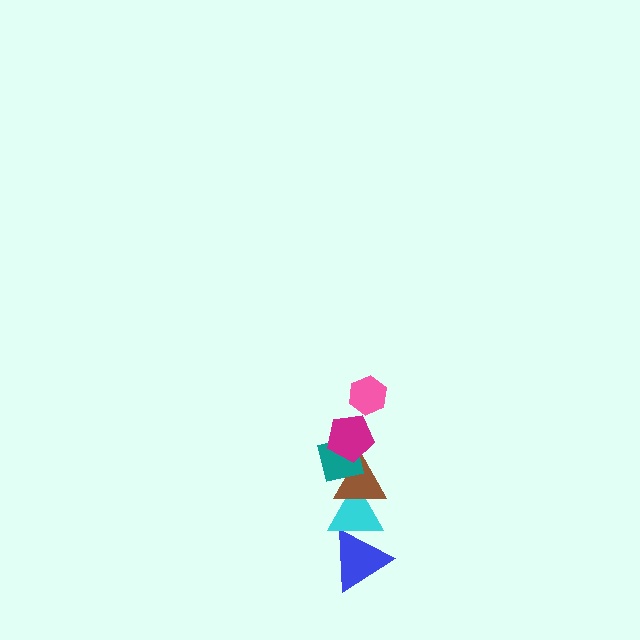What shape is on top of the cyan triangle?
The brown triangle is on top of the cyan triangle.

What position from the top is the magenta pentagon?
The magenta pentagon is 2nd from the top.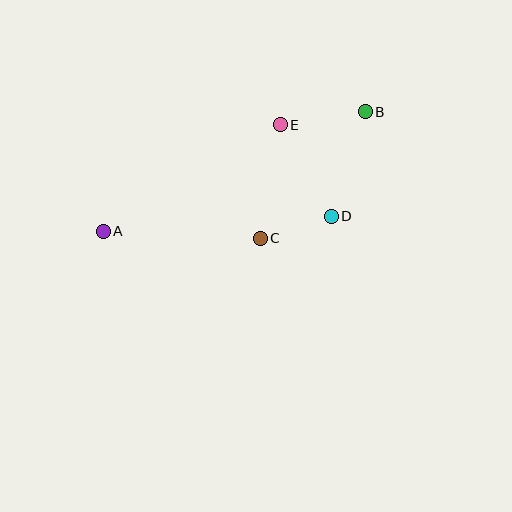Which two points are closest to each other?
Points C and D are closest to each other.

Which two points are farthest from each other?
Points A and B are farthest from each other.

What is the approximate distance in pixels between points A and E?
The distance between A and E is approximately 206 pixels.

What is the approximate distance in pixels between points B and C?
The distance between B and C is approximately 165 pixels.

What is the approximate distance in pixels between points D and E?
The distance between D and E is approximately 105 pixels.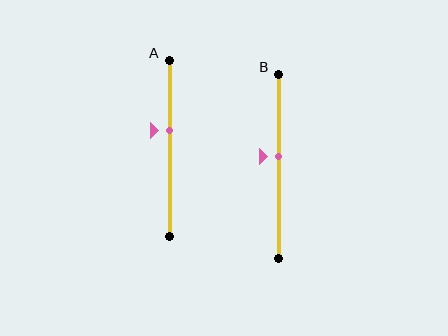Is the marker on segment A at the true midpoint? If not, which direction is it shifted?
No, the marker on segment A is shifted upward by about 10% of the segment length.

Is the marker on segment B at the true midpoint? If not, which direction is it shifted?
No, the marker on segment B is shifted upward by about 5% of the segment length.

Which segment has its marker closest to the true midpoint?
Segment B has its marker closest to the true midpoint.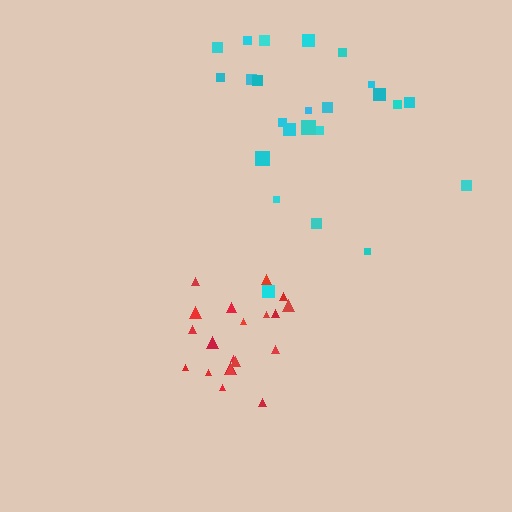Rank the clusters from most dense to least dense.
red, cyan.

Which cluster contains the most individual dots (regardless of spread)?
Cyan (24).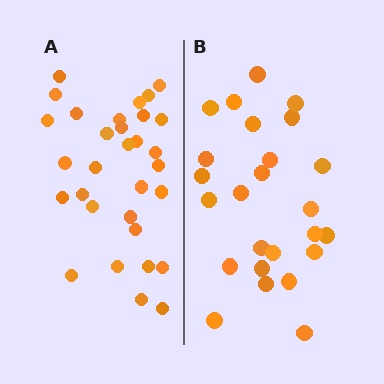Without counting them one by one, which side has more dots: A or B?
Region A (the left region) has more dots.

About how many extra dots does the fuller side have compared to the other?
Region A has about 6 more dots than region B.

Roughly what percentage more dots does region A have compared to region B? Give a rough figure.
About 25% more.